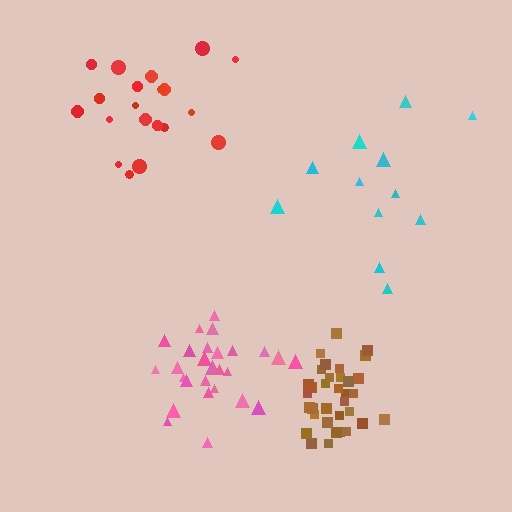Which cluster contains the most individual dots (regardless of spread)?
Brown (34).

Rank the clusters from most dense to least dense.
brown, pink, red, cyan.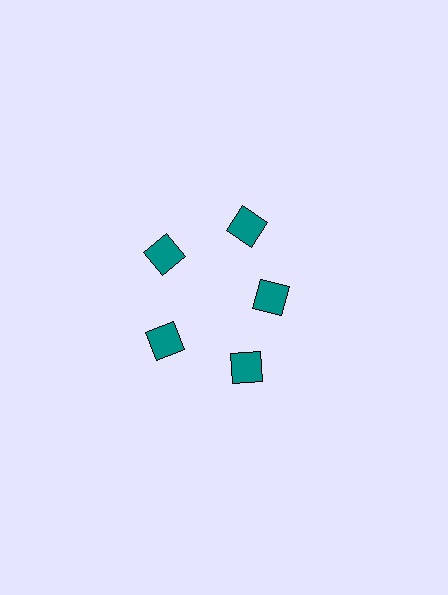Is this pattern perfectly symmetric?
No. The 5 teal diamonds are arranged in a ring, but one element near the 3 o'clock position is pulled inward toward the center, breaking the 5-fold rotational symmetry.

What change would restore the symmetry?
The symmetry would be restored by moving it outward, back onto the ring so that all 5 diamonds sit at equal angles and equal distance from the center.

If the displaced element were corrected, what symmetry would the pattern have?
It would have 5-fold rotational symmetry — the pattern would map onto itself every 72 degrees.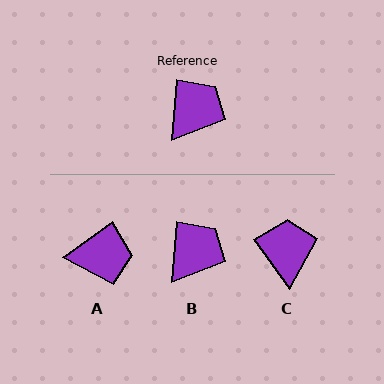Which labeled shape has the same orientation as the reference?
B.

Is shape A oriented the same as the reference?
No, it is off by about 49 degrees.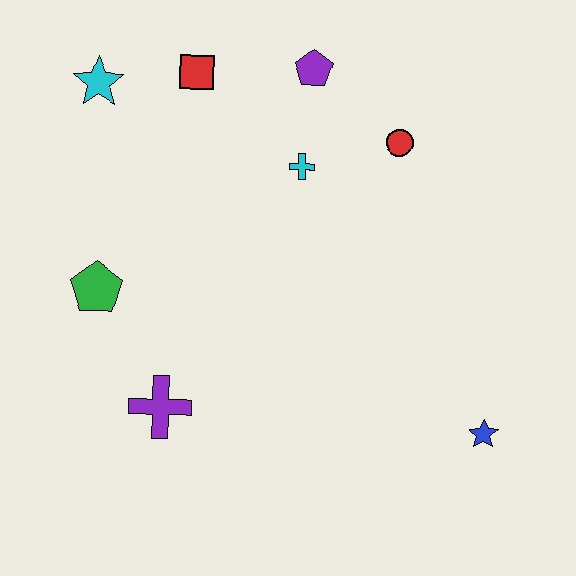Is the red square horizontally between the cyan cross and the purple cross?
Yes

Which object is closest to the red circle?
The cyan cross is closest to the red circle.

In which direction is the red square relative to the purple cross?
The red square is above the purple cross.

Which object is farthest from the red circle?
The purple cross is farthest from the red circle.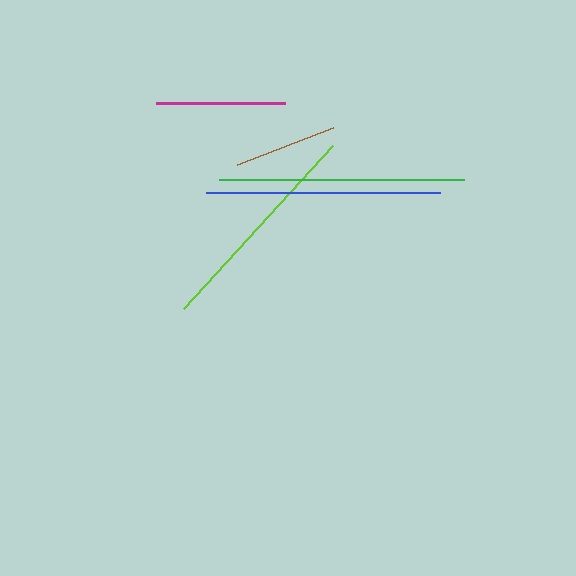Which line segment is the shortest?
The brown line is the shortest at approximately 102 pixels.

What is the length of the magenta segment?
The magenta segment is approximately 129 pixels long.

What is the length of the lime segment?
The lime segment is approximately 221 pixels long.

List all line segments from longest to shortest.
From longest to shortest: green, blue, lime, magenta, brown.